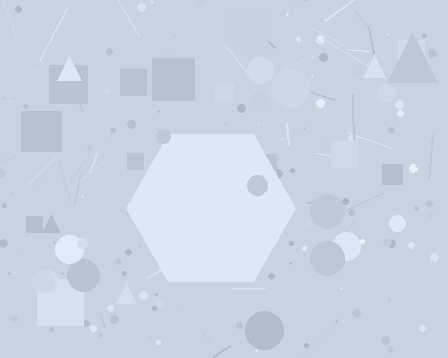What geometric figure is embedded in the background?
A hexagon is embedded in the background.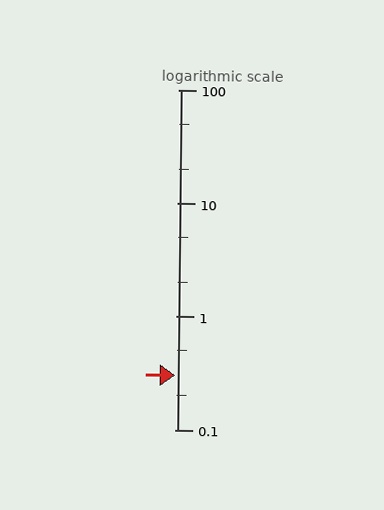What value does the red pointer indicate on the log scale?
The pointer indicates approximately 0.3.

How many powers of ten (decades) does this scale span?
The scale spans 3 decades, from 0.1 to 100.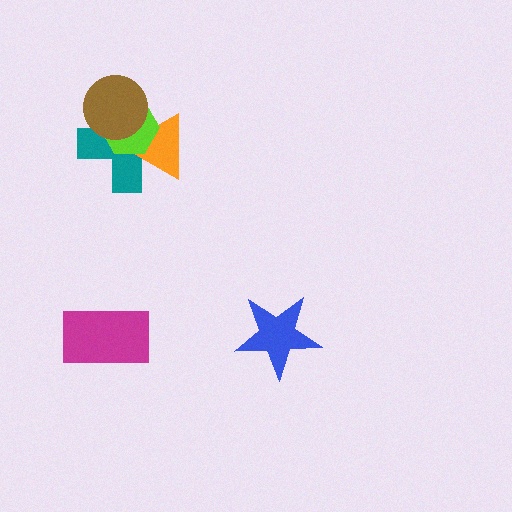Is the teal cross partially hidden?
Yes, it is partially covered by another shape.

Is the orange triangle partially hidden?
Yes, it is partially covered by another shape.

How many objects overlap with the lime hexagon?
3 objects overlap with the lime hexagon.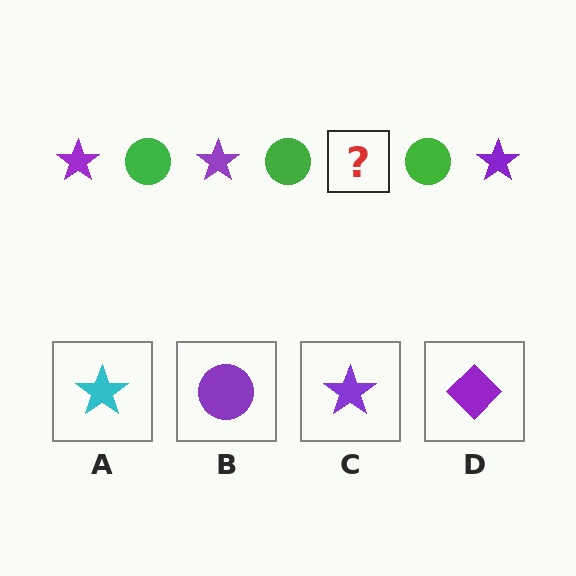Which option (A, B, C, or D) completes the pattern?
C.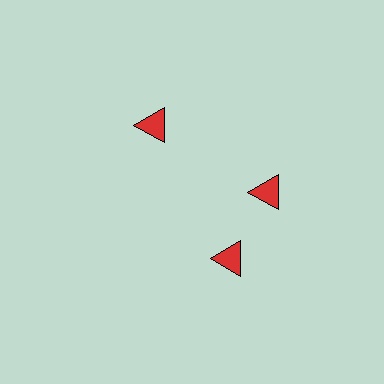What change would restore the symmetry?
The symmetry would be restored by rotating it back into even spacing with its neighbors so that all 3 triangles sit at equal angles and equal distance from the center.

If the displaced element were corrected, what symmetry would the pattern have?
It would have 3-fold rotational symmetry — the pattern would map onto itself every 120 degrees.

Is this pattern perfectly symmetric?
No. The 3 red triangles are arranged in a ring, but one element near the 7 o'clock position is rotated out of alignment along the ring, breaking the 3-fold rotational symmetry.